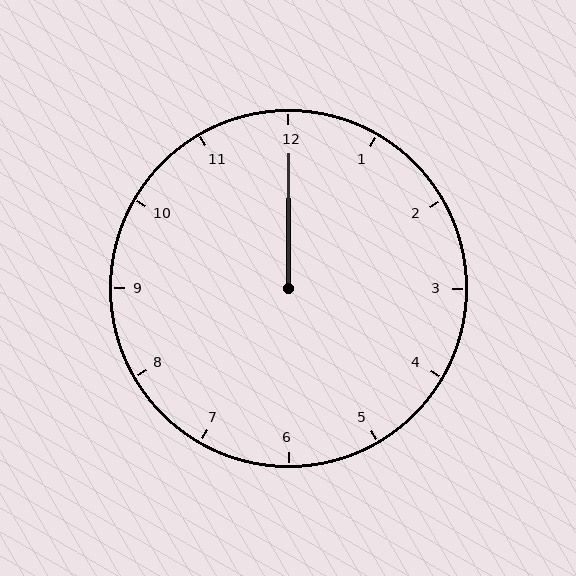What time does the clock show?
12:00.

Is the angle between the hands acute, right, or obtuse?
It is acute.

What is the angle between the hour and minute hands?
Approximately 0 degrees.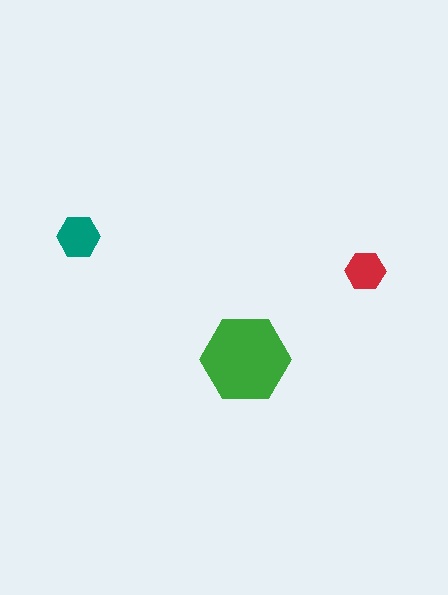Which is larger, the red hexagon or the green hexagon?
The green one.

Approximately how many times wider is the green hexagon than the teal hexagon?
About 2 times wider.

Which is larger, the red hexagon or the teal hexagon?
The teal one.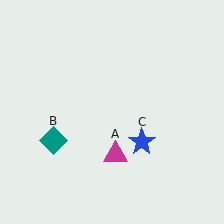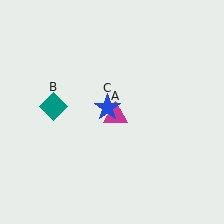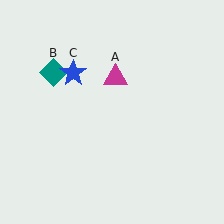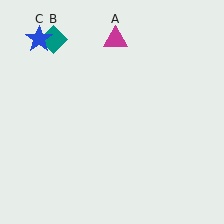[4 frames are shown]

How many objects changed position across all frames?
3 objects changed position: magenta triangle (object A), teal diamond (object B), blue star (object C).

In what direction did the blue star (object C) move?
The blue star (object C) moved up and to the left.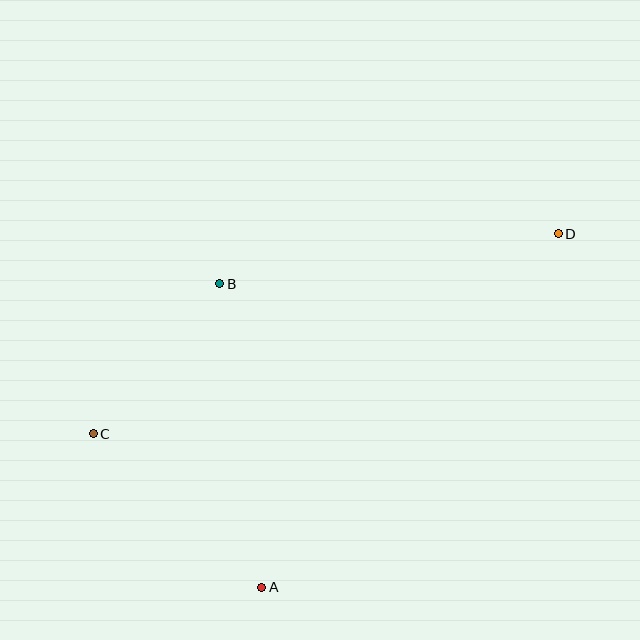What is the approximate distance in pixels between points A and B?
The distance between A and B is approximately 307 pixels.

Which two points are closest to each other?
Points B and C are closest to each other.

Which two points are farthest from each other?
Points C and D are farthest from each other.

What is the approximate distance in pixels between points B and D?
The distance between B and D is approximately 342 pixels.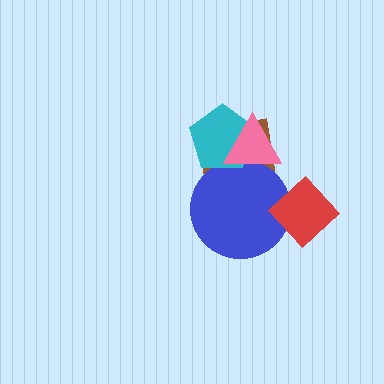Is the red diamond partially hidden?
No, no other shape covers it.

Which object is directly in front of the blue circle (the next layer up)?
The red diamond is directly in front of the blue circle.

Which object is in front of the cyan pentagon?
The pink triangle is in front of the cyan pentagon.